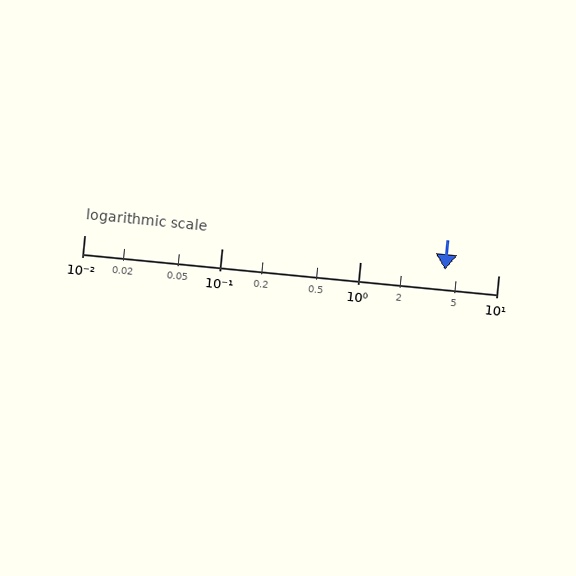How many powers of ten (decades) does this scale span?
The scale spans 3 decades, from 0.01 to 10.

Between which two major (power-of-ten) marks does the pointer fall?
The pointer is between 1 and 10.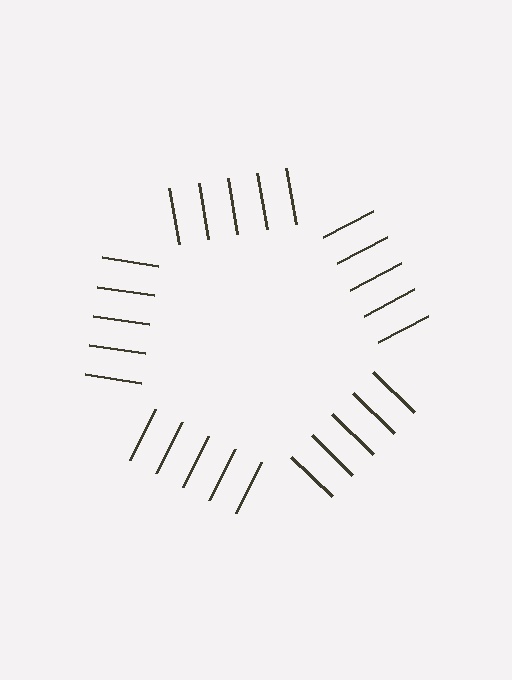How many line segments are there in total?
25 — 5 along each of the 5 edges.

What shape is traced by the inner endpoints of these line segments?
An illusory pentagon — the line segments terminate on its edges but no continuous stroke is drawn.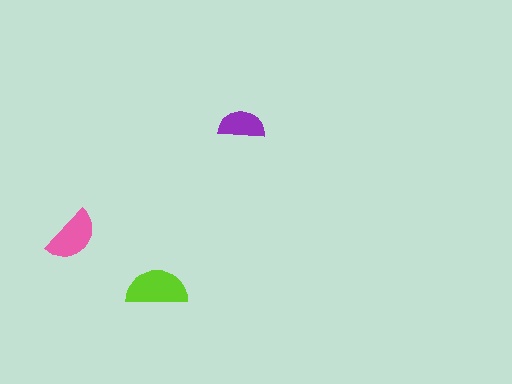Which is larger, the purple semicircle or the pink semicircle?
The pink one.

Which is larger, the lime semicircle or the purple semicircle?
The lime one.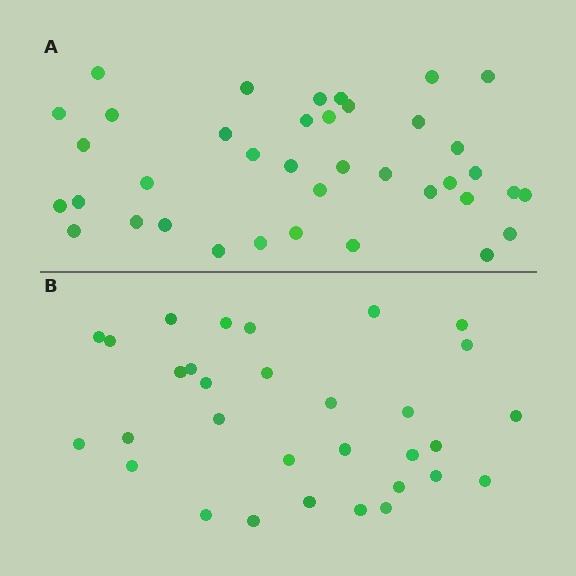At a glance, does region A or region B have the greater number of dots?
Region A (the top region) has more dots.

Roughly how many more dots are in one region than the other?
Region A has roughly 8 or so more dots than region B.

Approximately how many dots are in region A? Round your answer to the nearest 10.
About 40 dots. (The exact count is 38, which rounds to 40.)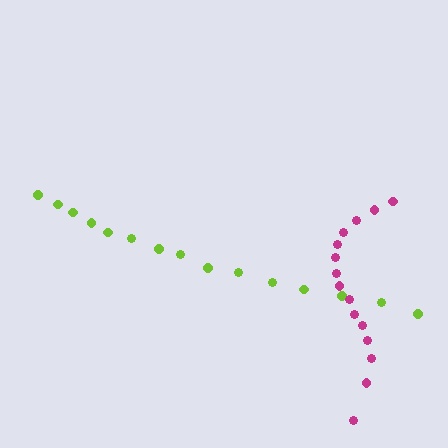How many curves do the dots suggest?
There are 2 distinct paths.